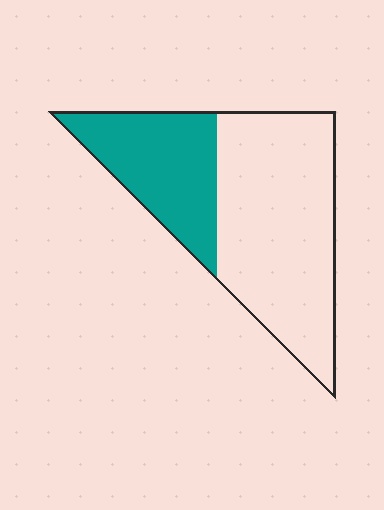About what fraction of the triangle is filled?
About one third (1/3).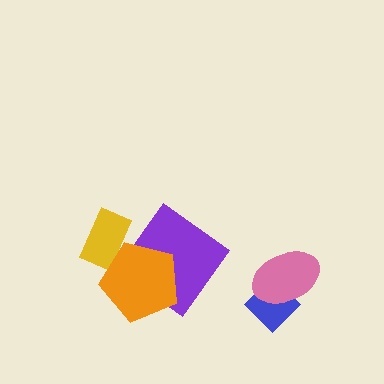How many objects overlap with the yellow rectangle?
1 object overlaps with the yellow rectangle.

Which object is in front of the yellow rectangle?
The orange pentagon is in front of the yellow rectangle.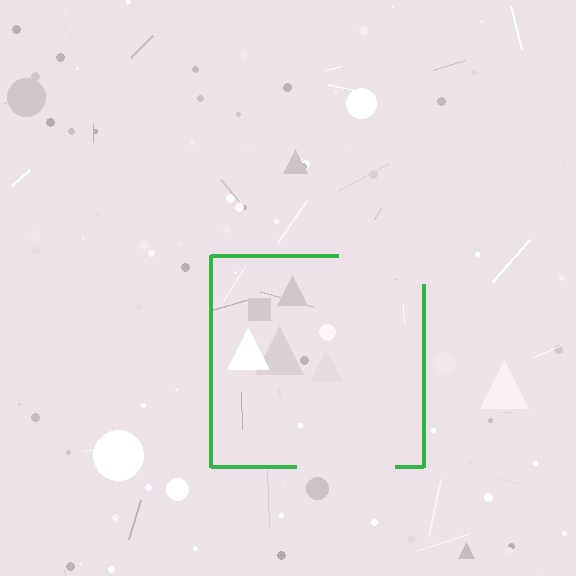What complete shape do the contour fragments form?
The contour fragments form a square.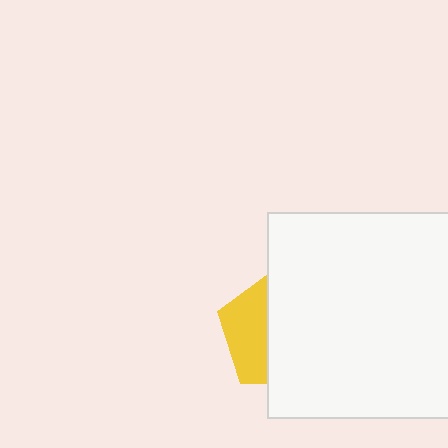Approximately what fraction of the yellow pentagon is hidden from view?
Roughly 62% of the yellow pentagon is hidden behind the white square.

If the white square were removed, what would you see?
You would see the complete yellow pentagon.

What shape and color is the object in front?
The object in front is a white square.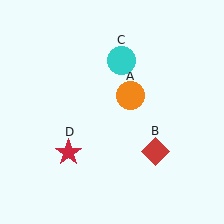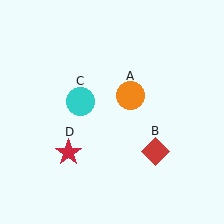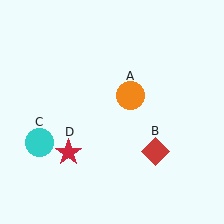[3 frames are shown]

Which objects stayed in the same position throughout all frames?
Orange circle (object A) and red diamond (object B) and red star (object D) remained stationary.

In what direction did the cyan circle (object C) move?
The cyan circle (object C) moved down and to the left.